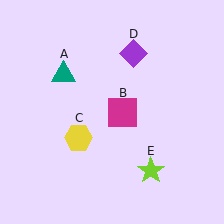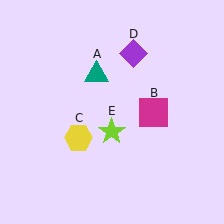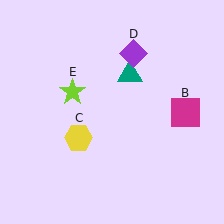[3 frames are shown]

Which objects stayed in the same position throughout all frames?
Yellow hexagon (object C) and purple diamond (object D) remained stationary.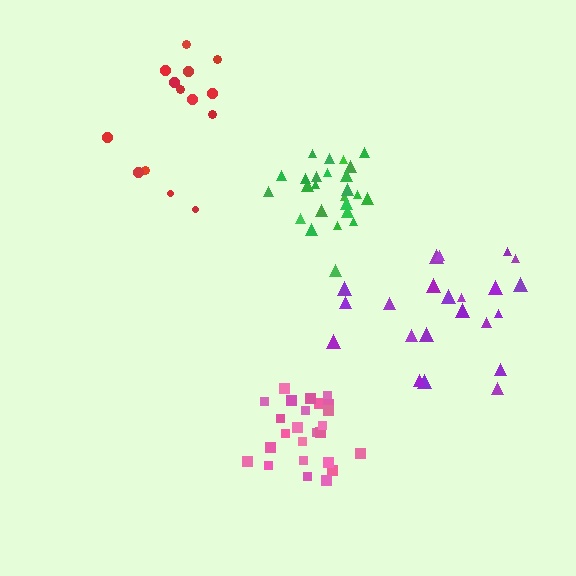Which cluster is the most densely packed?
Green.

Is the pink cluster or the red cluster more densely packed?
Pink.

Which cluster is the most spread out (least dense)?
Purple.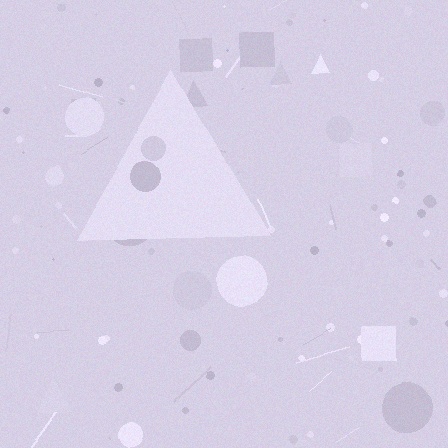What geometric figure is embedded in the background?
A triangle is embedded in the background.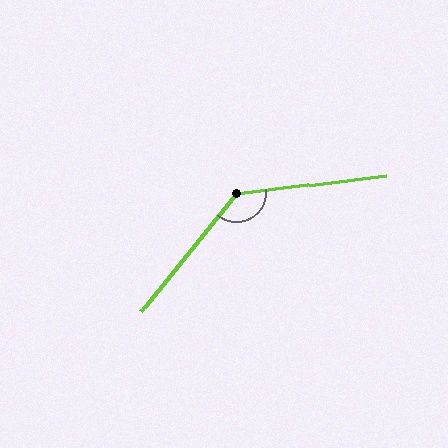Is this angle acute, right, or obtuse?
It is obtuse.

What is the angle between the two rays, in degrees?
Approximately 136 degrees.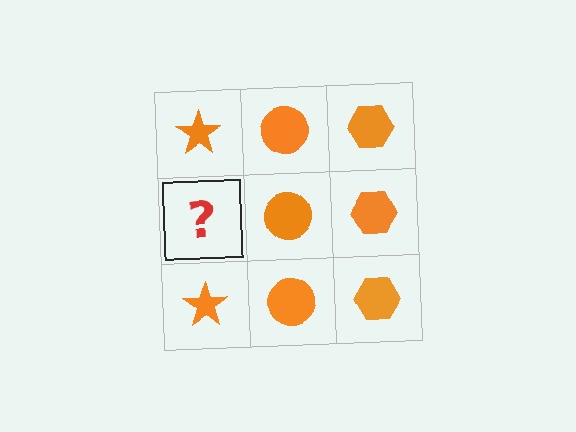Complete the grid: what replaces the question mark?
The question mark should be replaced with an orange star.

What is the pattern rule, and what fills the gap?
The rule is that each column has a consistent shape. The gap should be filled with an orange star.